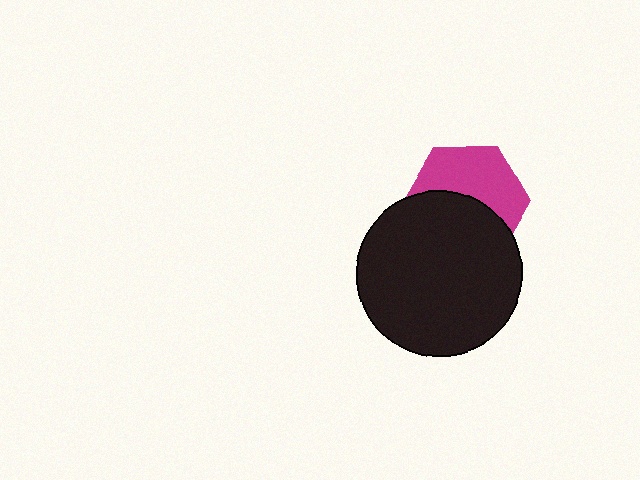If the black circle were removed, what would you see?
You would see the complete magenta hexagon.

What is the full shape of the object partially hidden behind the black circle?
The partially hidden object is a magenta hexagon.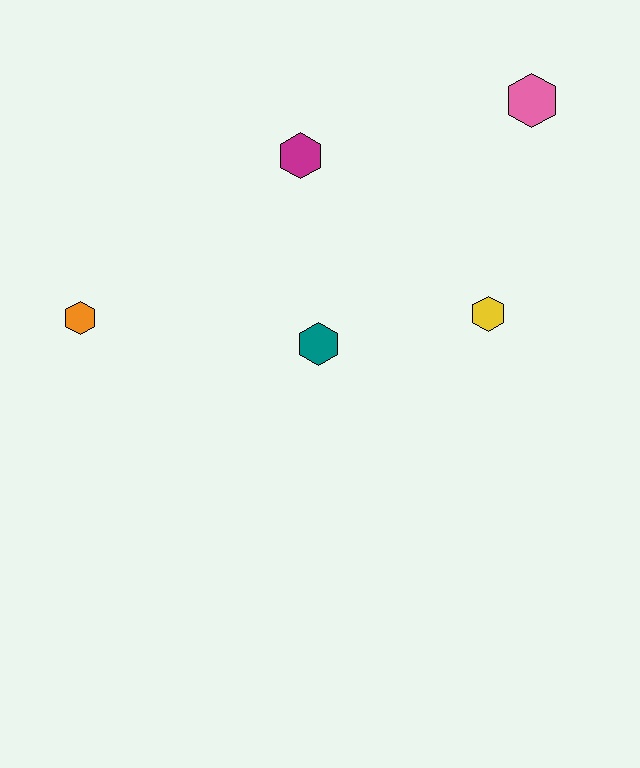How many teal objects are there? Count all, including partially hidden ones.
There is 1 teal object.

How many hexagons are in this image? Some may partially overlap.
There are 5 hexagons.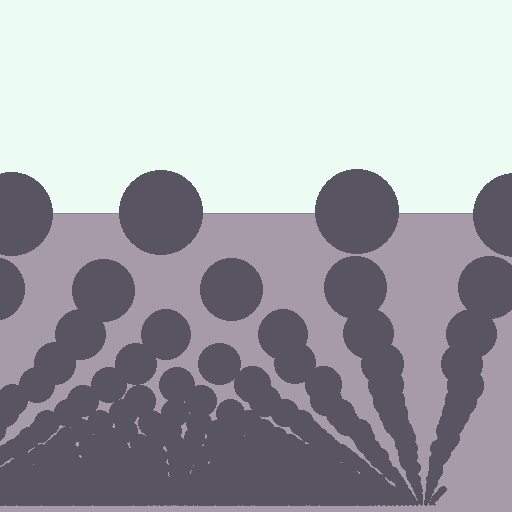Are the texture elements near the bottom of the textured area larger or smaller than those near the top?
Smaller. The gradient is inverted — elements near the bottom are smaller and denser.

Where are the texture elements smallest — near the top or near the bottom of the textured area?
Near the bottom.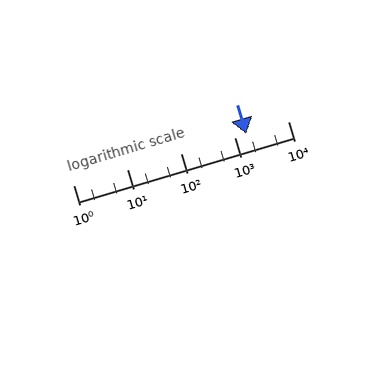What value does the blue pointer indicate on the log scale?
The pointer indicates approximately 1700.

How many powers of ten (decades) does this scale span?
The scale spans 4 decades, from 1 to 10000.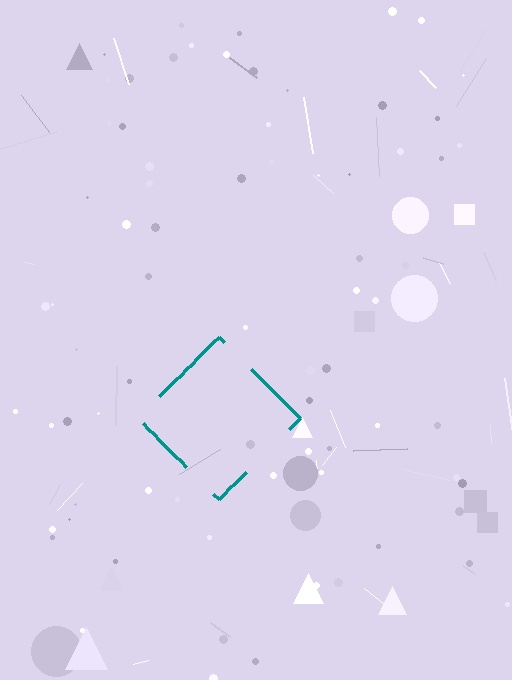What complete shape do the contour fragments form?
The contour fragments form a diamond.